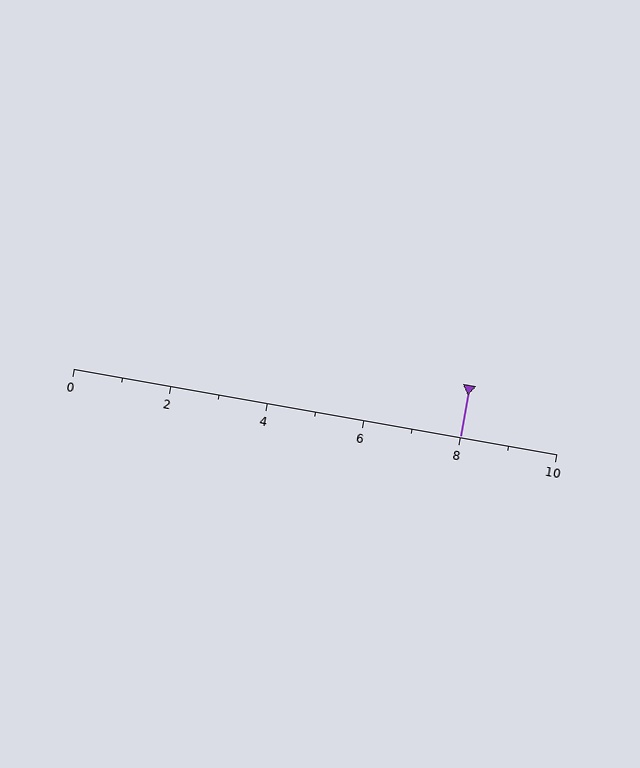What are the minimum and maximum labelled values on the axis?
The axis runs from 0 to 10.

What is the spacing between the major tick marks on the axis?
The major ticks are spaced 2 apart.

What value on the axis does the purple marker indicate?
The marker indicates approximately 8.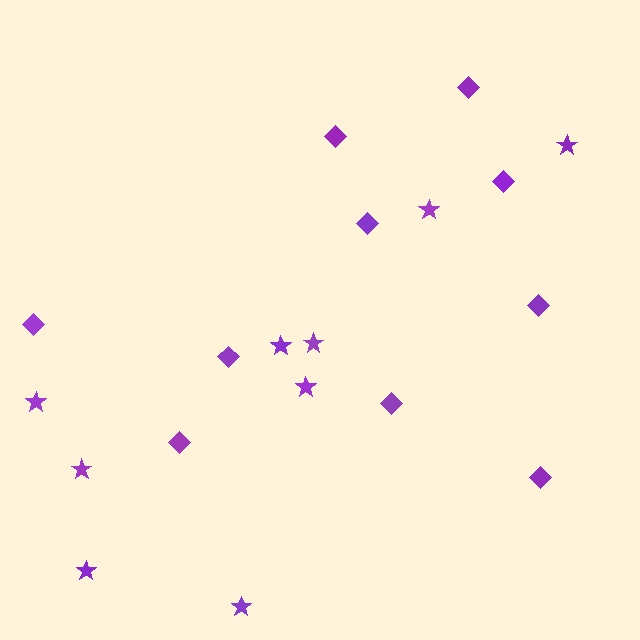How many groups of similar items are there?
There are 2 groups: one group of diamonds (10) and one group of stars (9).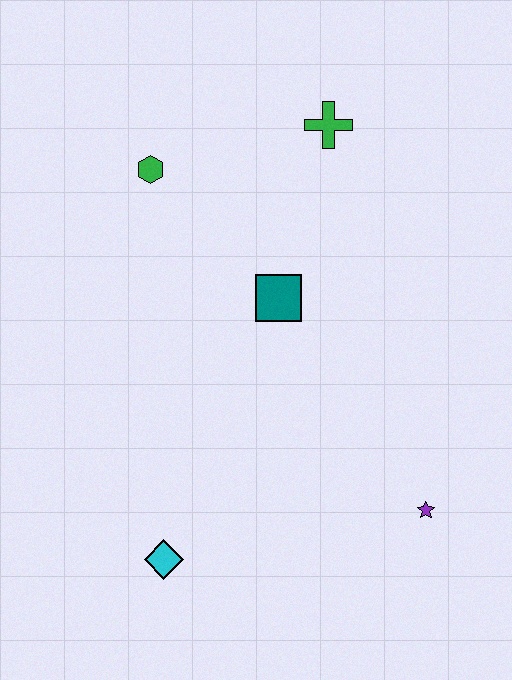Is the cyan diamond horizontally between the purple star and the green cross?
No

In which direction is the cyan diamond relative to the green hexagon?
The cyan diamond is below the green hexagon.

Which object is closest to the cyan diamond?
The purple star is closest to the cyan diamond.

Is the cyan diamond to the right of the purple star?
No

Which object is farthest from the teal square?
The cyan diamond is farthest from the teal square.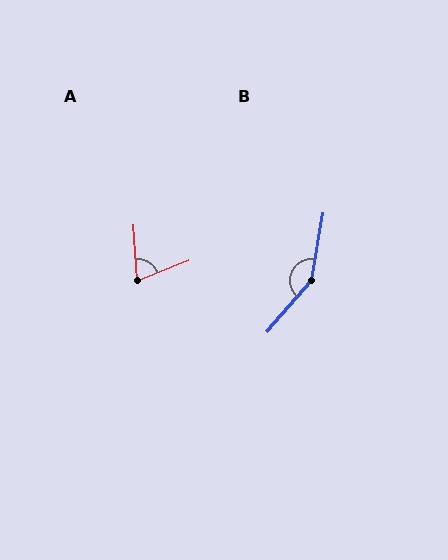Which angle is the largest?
B, at approximately 149 degrees.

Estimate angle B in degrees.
Approximately 149 degrees.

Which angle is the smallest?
A, at approximately 72 degrees.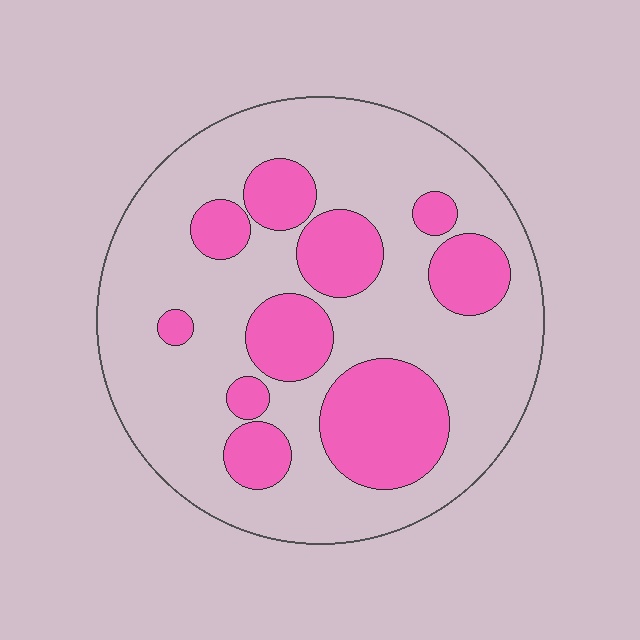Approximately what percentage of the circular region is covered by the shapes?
Approximately 30%.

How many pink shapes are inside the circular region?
10.